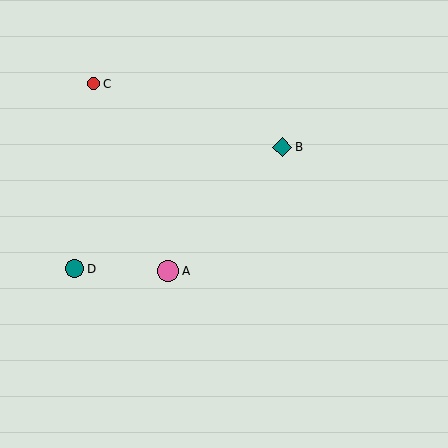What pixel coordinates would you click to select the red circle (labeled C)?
Click at (93, 84) to select the red circle C.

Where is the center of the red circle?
The center of the red circle is at (93, 84).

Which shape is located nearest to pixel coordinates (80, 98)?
The red circle (labeled C) at (93, 84) is nearest to that location.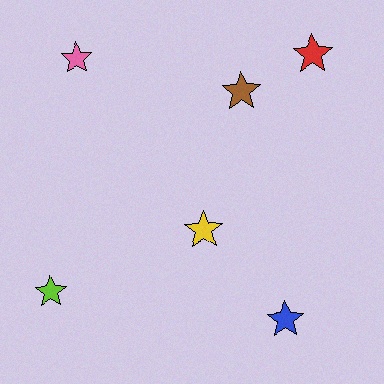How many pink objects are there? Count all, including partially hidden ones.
There is 1 pink object.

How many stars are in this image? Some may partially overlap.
There are 6 stars.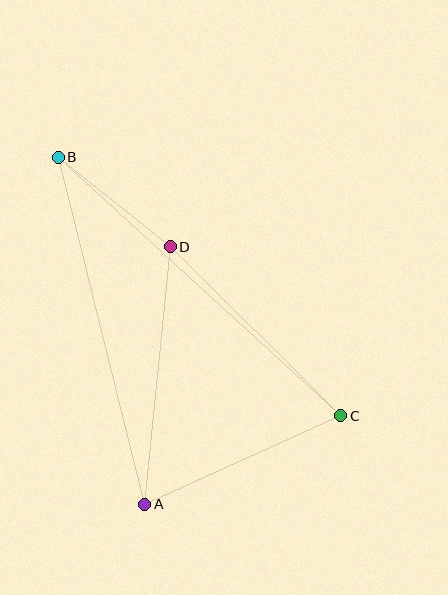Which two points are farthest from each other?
Points B and C are farthest from each other.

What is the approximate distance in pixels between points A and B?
The distance between A and B is approximately 358 pixels.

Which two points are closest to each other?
Points B and D are closest to each other.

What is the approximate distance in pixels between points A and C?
The distance between A and C is approximately 215 pixels.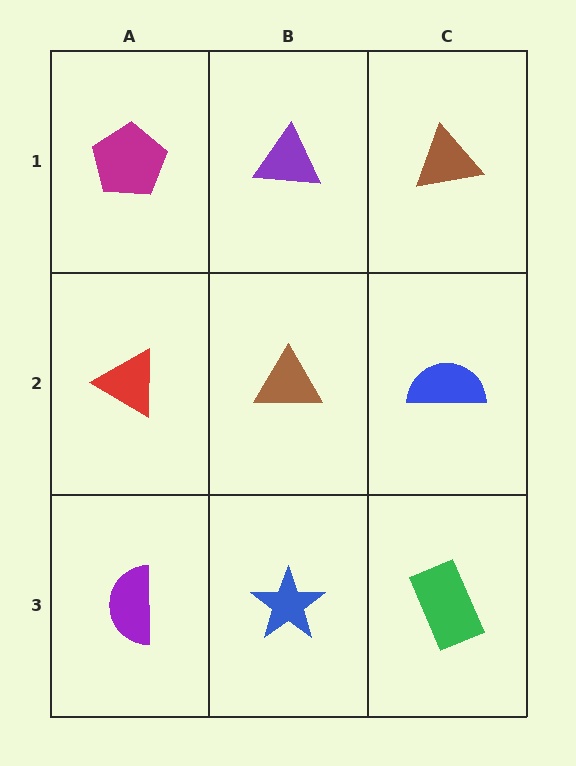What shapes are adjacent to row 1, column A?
A red triangle (row 2, column A), a purple triangle (row 1, column B).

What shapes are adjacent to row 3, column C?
A blue semicircle (row 2, column C), a blue star (row 3, column B).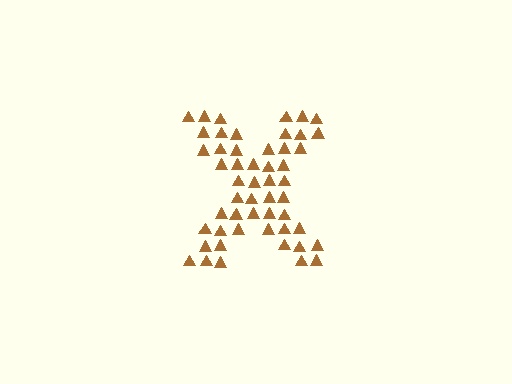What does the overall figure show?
The overall figure shows the letter X.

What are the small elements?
The small elements are triangles.